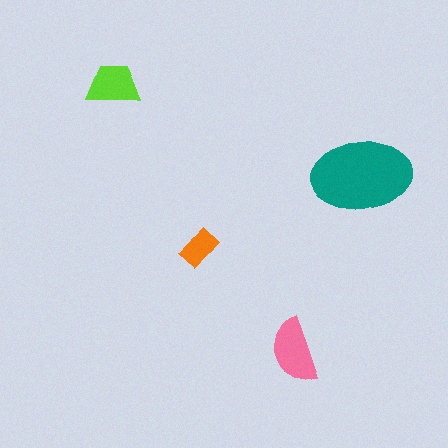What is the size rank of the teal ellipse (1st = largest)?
1st.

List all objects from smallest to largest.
The orange rectangle, the lime trapezoid, the pink semicircle, the teal ellipse.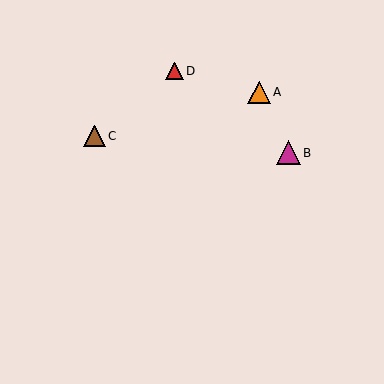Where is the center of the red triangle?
The center of the red triangle is at (174, 71).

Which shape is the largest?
The magenta triangle (labeled B) is the largest.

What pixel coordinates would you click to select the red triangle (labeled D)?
Click at (174, 71) to select the red triangle D.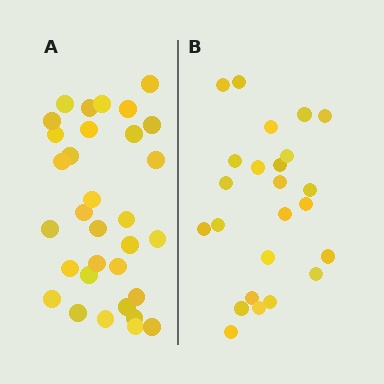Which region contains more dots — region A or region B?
Region A (the left region) has more dots.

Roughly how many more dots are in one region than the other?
Region A has roughly 8 or so more dots than region B.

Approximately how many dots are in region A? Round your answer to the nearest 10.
About 30 dots. (The exact count is 32, which rounds to 30.)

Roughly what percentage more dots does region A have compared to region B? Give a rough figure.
About 35% more.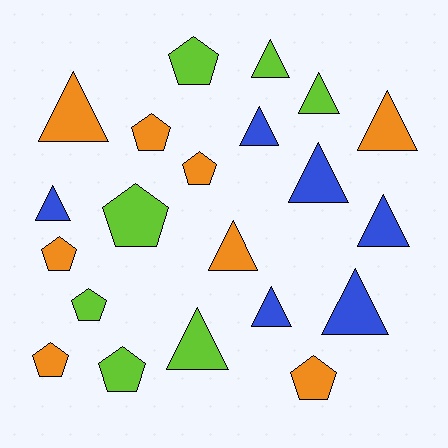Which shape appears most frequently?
Triangle, with 12 objects.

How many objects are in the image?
There are 21 objects.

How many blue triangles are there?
There are 6 blue triangles.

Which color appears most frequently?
Orange, with 8 objects.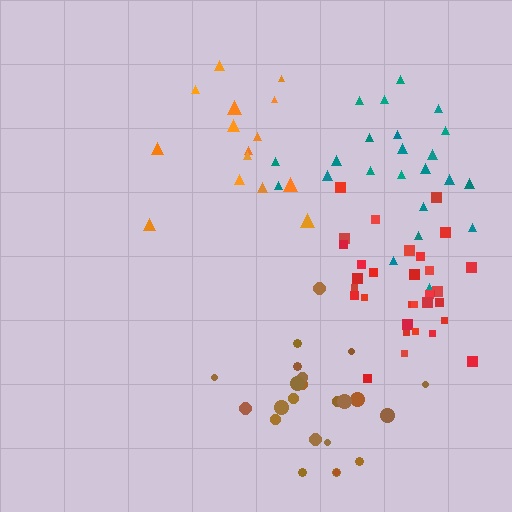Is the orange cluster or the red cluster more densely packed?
Red.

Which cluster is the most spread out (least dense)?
Orange.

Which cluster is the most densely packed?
Red.